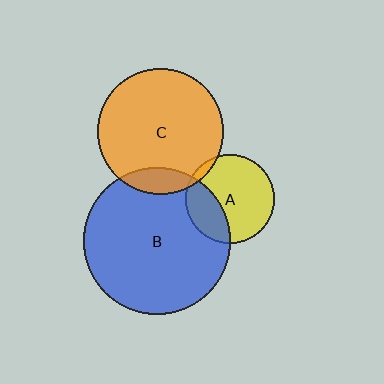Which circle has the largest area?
Circle B (blue).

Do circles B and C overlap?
Yes.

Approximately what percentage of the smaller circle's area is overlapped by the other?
Approximately 10%.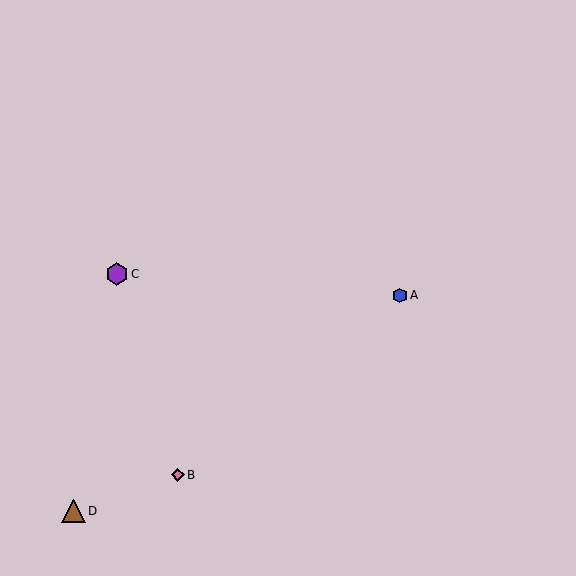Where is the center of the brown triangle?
The center of the brown triangle is at (74, 511).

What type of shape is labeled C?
Shape C is a purple hexagon.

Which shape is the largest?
The brown triangle (labeled D) is the largest.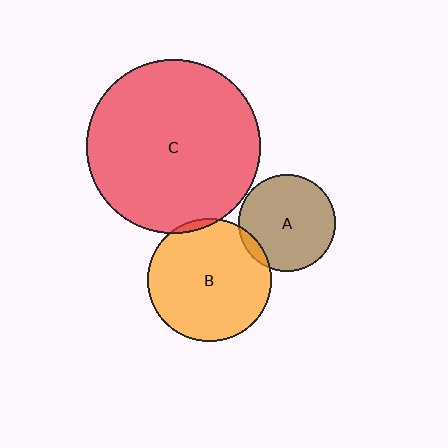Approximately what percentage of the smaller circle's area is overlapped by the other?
Approximately 5%.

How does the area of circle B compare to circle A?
Approximately 1.6 times.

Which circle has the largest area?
Circle C (red).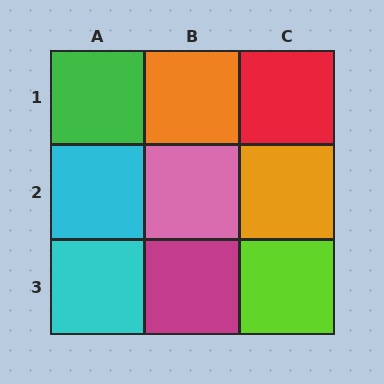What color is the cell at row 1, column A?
Green.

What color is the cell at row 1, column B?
Orange.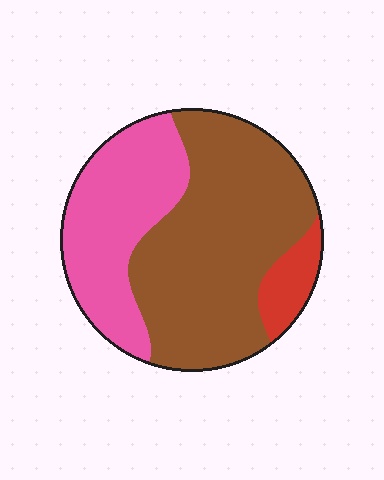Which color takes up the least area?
Red, at roughly 10%.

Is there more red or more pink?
Pink.